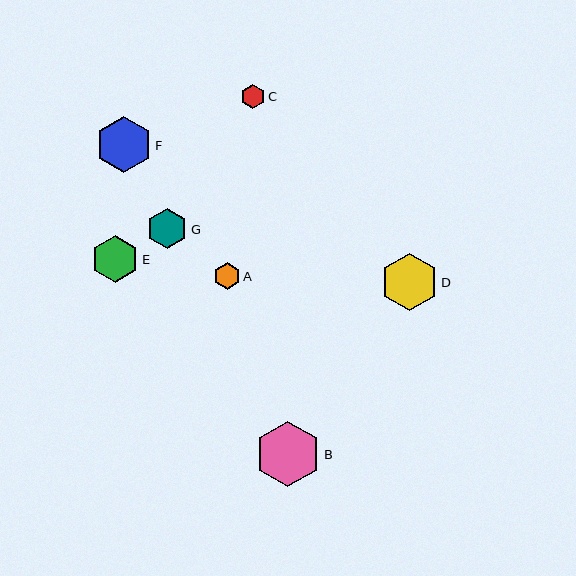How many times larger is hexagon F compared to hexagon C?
Hexagon F is approximately 2.3 times the size of hexagon C.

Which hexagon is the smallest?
Hexagon C is the smallest with a size of approximately 24 pixels.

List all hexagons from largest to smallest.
From largest to smallest: B, D, F, E, G, A, C.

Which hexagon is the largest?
Hexagon B is the largest with a size of approximately 66 pixels.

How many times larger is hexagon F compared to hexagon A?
Hexagon F is approximately 2.1 times the size of hexagon A.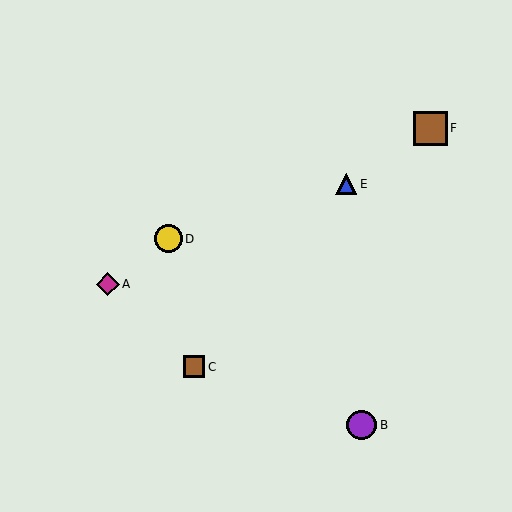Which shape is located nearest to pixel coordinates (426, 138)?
The brown square (labeled F) at (430, 128) is nearest to that location.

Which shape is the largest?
The brown square (labeled F) is the largest.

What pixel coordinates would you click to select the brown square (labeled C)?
Click at (194, 367) to select the brown square C.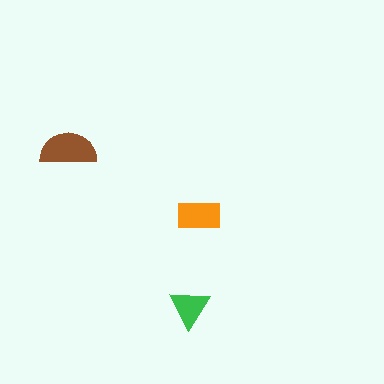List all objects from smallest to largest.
The green triangle, the orange rectangle, the brown semicircle.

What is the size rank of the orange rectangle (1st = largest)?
2nd.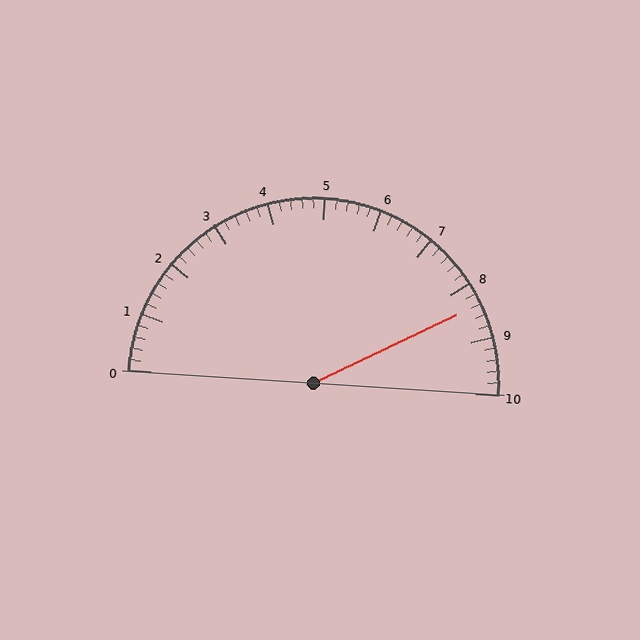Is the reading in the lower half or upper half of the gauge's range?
The reading is in the upper half of the range (0 to 10).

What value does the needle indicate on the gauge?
The needle indicates approximately 8.4.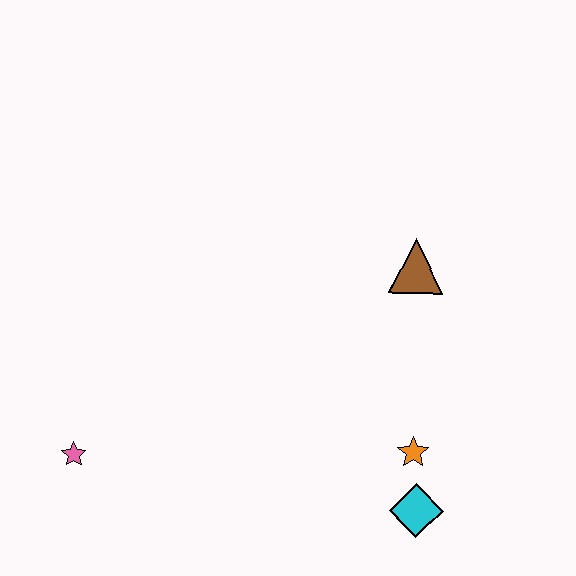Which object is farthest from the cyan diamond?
The pink star is farthest from the cyan diamond.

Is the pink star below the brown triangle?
Yes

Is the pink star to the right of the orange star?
No